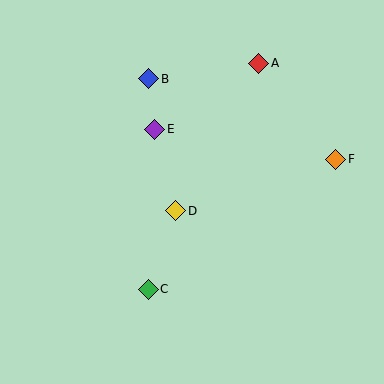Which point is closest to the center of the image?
Point D at (176, 211) is closest to the center.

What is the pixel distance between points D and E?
The distance between D and E is 84 pixels.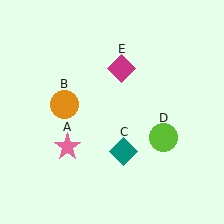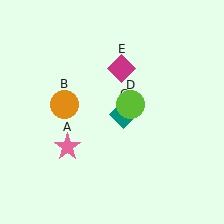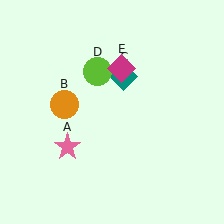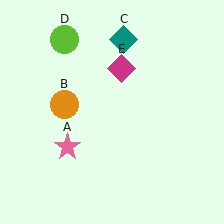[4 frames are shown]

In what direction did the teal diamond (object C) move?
The teal diamond (object C) moved up.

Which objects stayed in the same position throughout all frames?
Pink star (object A) and orange circle (object B) and magenta diamond (object E) remained stationary.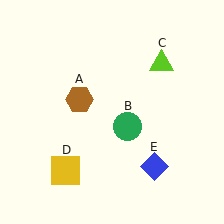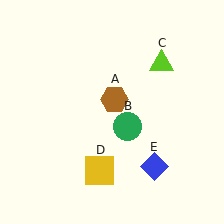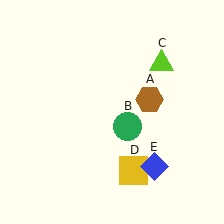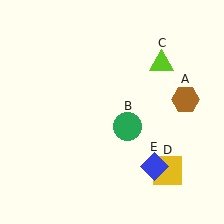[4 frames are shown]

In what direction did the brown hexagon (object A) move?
The brown hexagon (object A) moved right.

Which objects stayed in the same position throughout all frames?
Green circle (object B) and lime triangle (object C) and blue diamond (object E) remained stationary.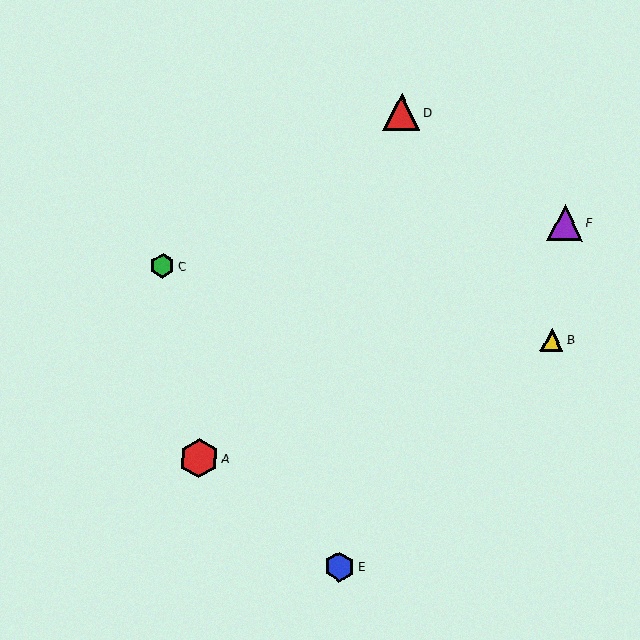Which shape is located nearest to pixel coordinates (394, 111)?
The red triangle (labeled D) at (401, 112) is nearest to that location.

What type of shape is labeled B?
Shape B is a yellow triangle.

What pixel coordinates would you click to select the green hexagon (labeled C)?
Click at (162, 266) to select the green hexagon C.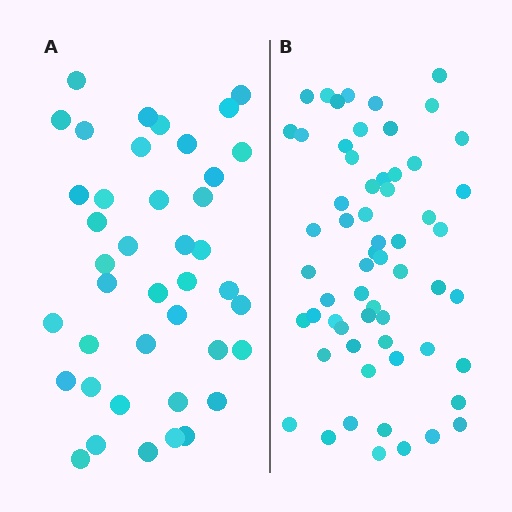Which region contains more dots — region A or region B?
Region B (the right region) has more dots.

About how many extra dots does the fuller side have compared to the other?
Region B has approximately 20 more dots than region A.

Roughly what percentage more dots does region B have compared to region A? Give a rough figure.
About 45% more.